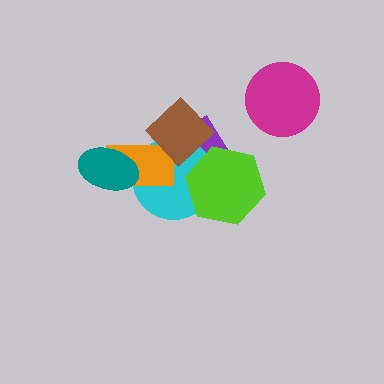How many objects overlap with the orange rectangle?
4 objects overlap with the orange rectangle.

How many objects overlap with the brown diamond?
3 objects overlap with the brown diamond.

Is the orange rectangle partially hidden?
Yes, it is partially covered by another shape.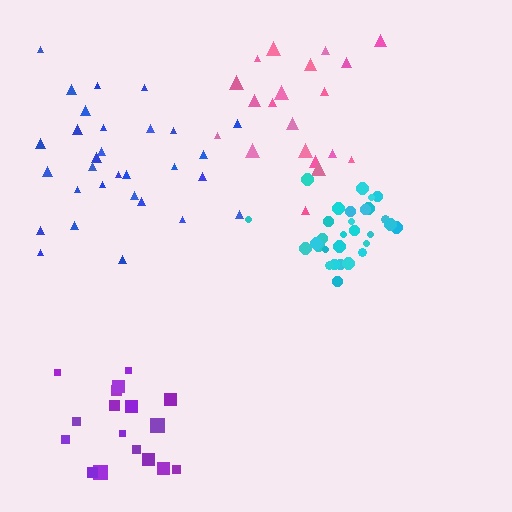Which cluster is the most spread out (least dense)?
Blue.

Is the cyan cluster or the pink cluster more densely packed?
Cyan.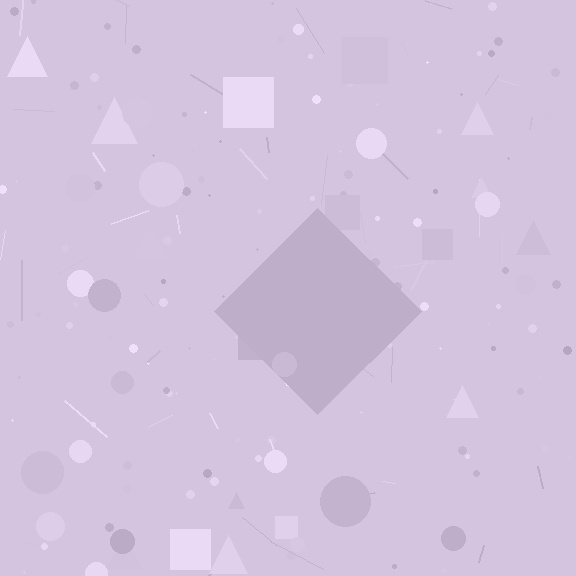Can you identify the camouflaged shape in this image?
The camouflaged shape is a diamond.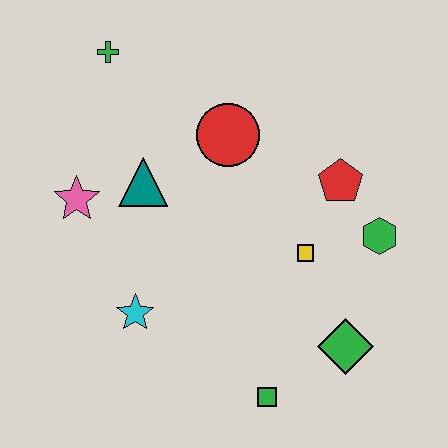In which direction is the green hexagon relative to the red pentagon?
The green hexagon is below the red pentagon.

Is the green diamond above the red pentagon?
No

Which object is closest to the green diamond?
The green square is closest to the green diamond.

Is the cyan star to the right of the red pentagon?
No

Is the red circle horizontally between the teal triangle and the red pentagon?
Yes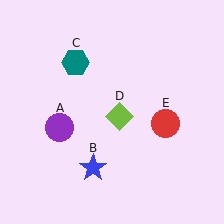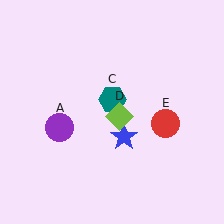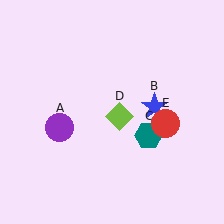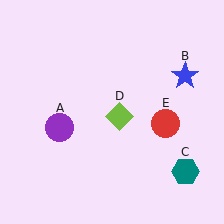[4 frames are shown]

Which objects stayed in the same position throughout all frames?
Purple circle (object A) and lime diamond (object D) and red circle (object E) remained stationary.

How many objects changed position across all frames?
2 objects changed position: blue star (object B), teal hexagon (object C).